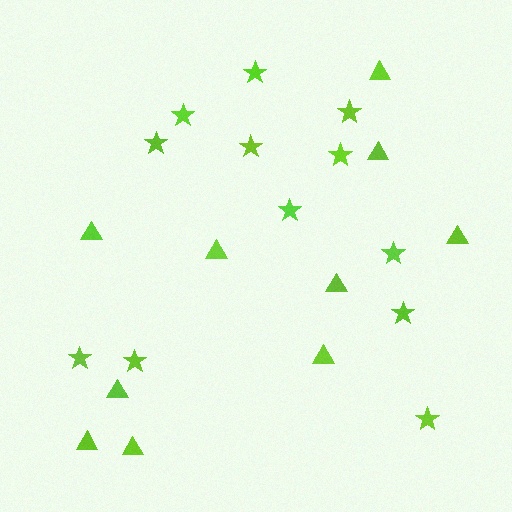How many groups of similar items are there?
There are 2 groups: one group of stars (12) and one group of triangles (10).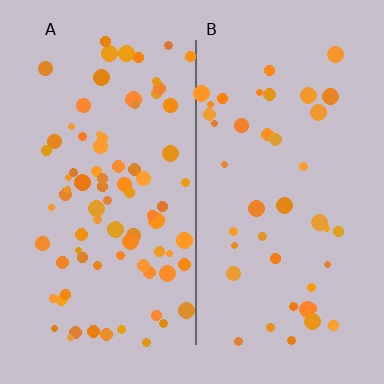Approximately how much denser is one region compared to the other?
Approximately 1.9× — region A over region B.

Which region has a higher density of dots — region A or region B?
A (the left).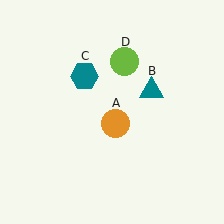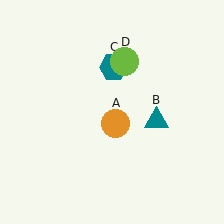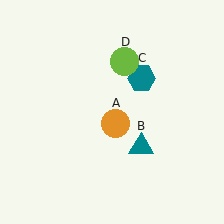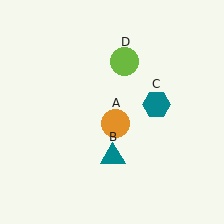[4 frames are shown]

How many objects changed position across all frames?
2 objects changed position: teal triangle (object B), teal hexagon (object C).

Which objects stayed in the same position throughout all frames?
Orange circle (object A) and lime circle (object D) remained stationary.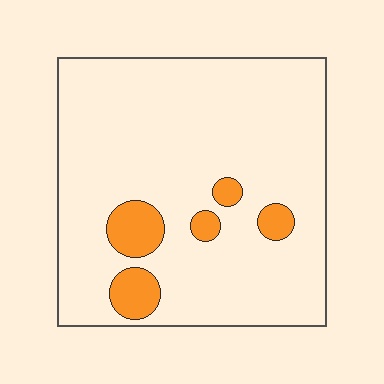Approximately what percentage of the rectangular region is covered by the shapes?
Approximately 10%.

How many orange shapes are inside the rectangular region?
5.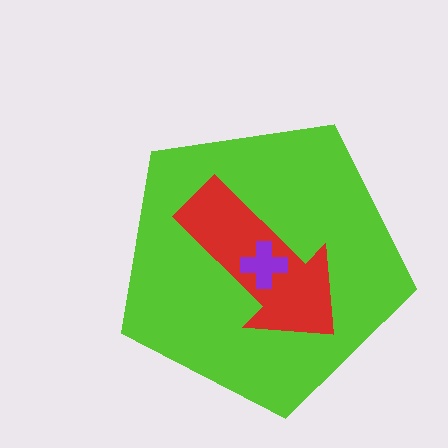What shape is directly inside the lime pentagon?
The red arrow.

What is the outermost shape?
The lime pentagon.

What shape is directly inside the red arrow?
The purple cross.